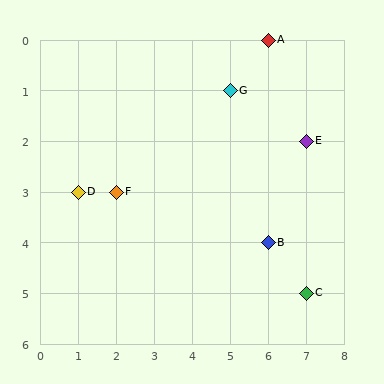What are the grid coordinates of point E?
Point E is at grid coordinates (7, 2).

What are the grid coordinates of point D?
Point D is at grid coordinates (1, 3).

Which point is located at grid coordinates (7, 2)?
Point E is at (7, 2).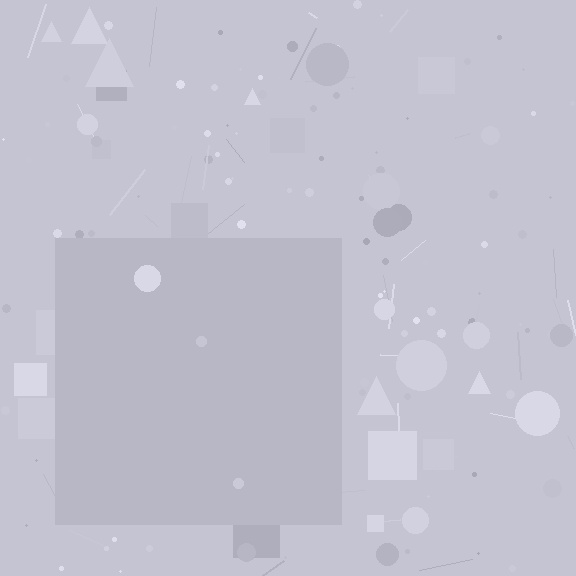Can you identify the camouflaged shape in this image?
The camouflaged shape is a square.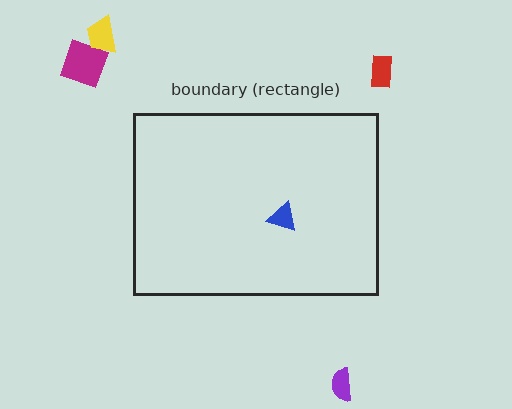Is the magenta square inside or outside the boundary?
Outside.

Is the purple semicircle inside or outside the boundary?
Outside.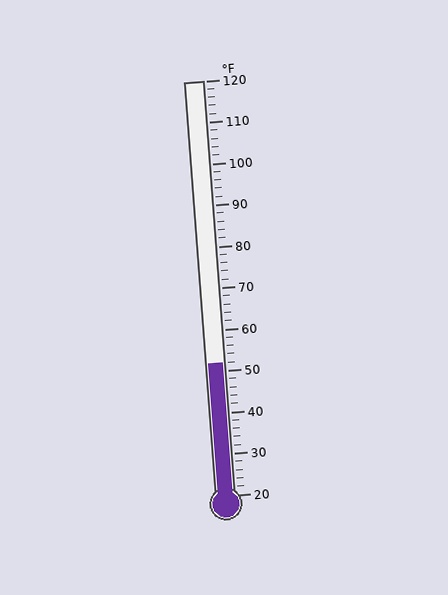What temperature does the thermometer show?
The thermometer shows approximately 52°F.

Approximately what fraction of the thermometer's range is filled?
The thermometer is filled to approximately 30% of its range.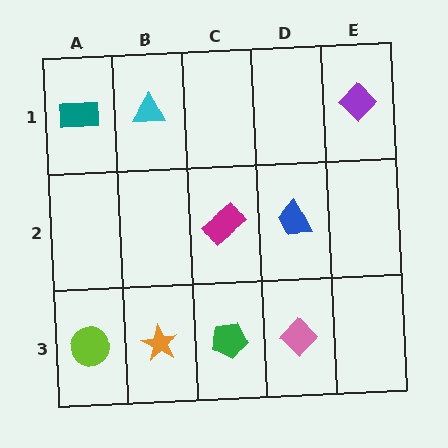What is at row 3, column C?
A green pentagon.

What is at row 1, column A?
A teal rectangle.